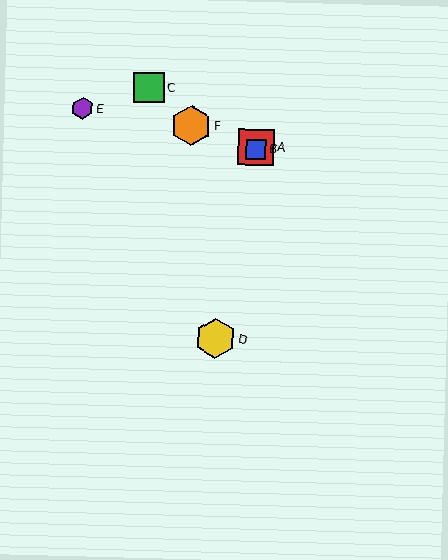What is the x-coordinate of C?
Object C is at x≈149.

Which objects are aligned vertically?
Objects A, B are aligned vertically.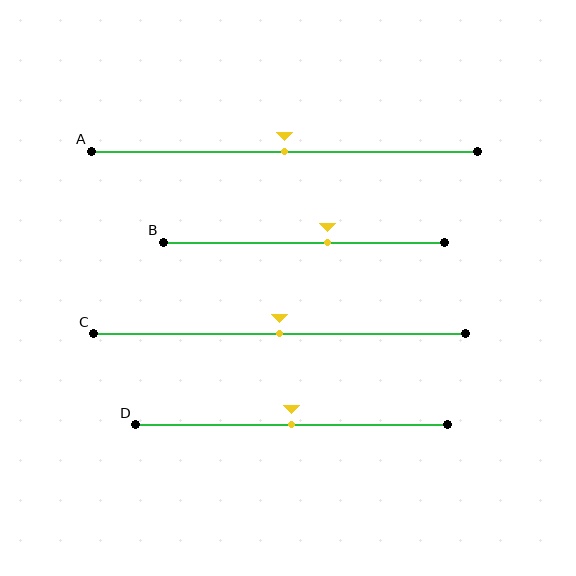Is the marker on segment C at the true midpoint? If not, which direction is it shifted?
Yes, the marker on segment C is at the true midpoint.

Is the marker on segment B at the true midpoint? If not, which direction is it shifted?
No, the marker on segment B is shifted to the right by about 9% of the segment length.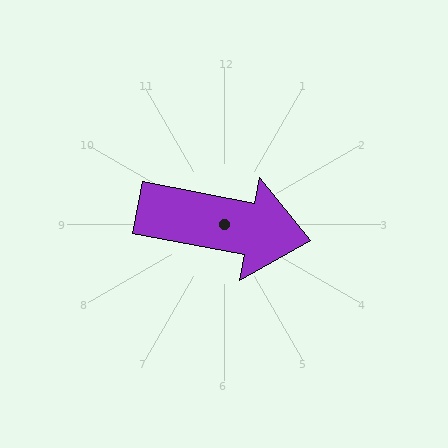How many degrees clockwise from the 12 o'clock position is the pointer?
Approximately 101 degrees.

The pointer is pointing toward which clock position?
Roughly 3 o'clock.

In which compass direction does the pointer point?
East.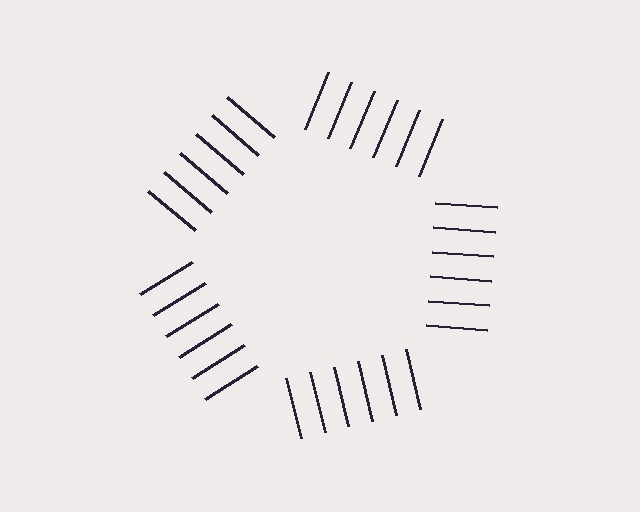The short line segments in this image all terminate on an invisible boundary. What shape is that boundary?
An illusory pentagon — the line segments terminate on its edges but no continuous stroke is drawn.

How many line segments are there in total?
30 — 6 along each of the 5 edges.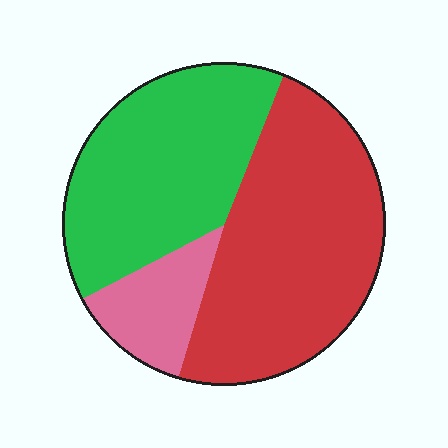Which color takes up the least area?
Pink, at roughly 15%.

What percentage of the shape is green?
Green takes up between a quarter and a half of the shape.